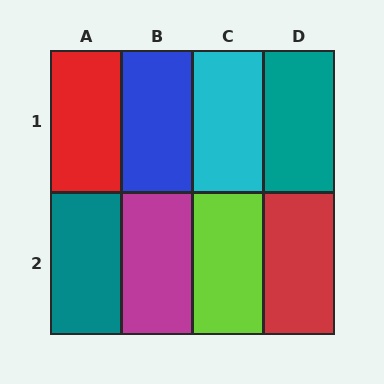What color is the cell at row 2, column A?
Teal.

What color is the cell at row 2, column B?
Magenta.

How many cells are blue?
1 cell is blue.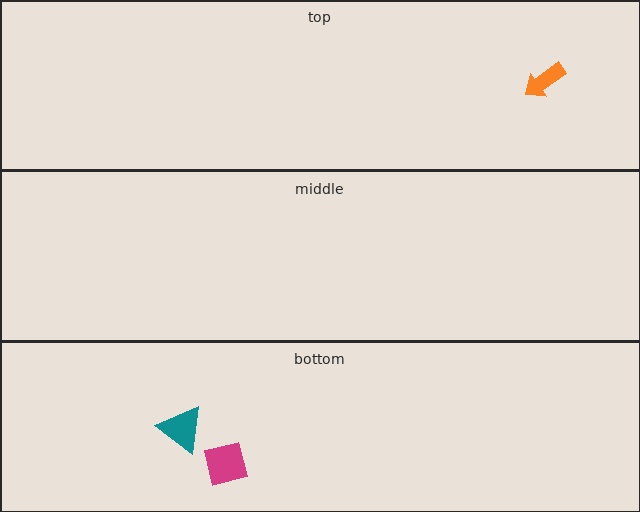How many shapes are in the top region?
1.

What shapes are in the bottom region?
The magenta square, the teal triangle.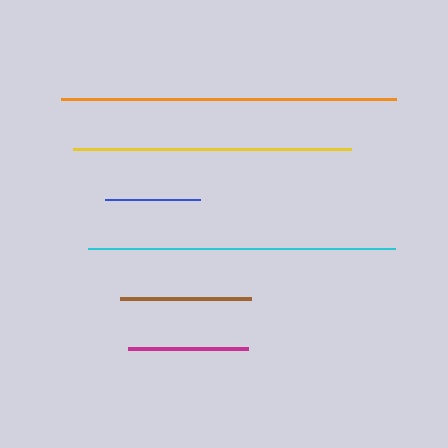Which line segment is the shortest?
The blue line is the shortest at approximately 95 pixels.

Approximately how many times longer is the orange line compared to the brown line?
The orange line is approximately 2.6 times the length of the brown line.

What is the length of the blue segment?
The blue segment is approximately 95 pixels long.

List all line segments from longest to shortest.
From longest to shortest: orange, cyan, yellow, brown, magenta, blue.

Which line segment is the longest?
The orange line is the longest at approximately 335 pixels.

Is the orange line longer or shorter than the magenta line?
The orange line is longer than the magenta line.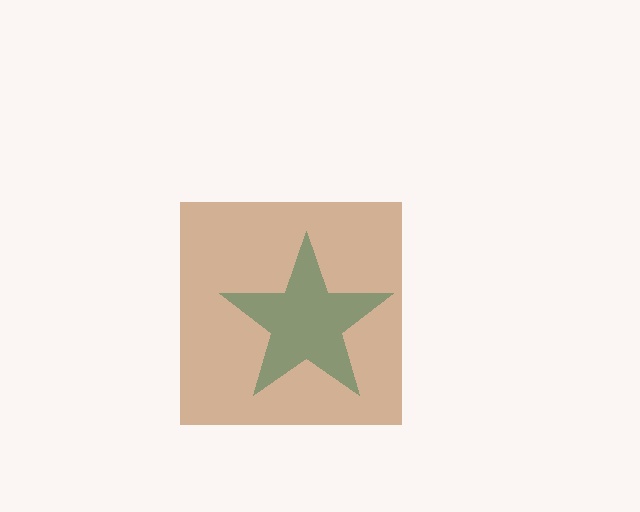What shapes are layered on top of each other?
The layered shapes are: a teal star, a brown square.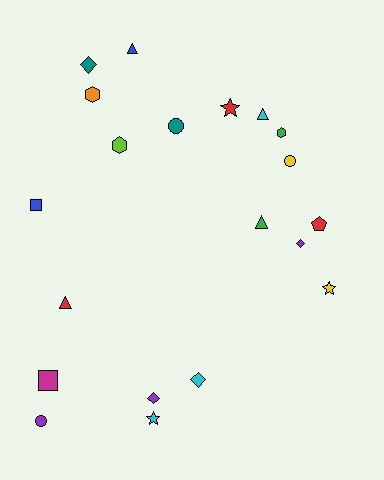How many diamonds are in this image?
There are 4 diamonds.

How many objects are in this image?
There are 20 objects.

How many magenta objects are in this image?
There is 1 magenta object.